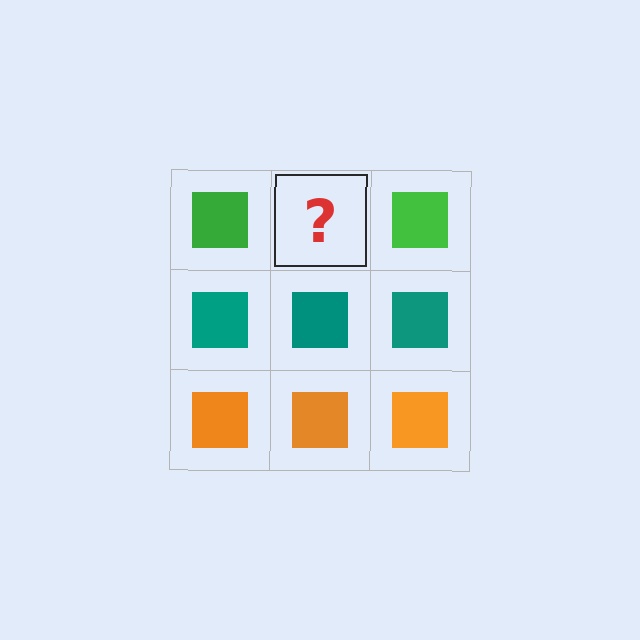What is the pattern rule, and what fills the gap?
The rule is that each row has a consistent color. The gap should be filled with a green square.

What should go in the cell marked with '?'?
The missing cell should contain a green square.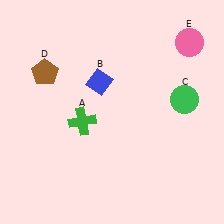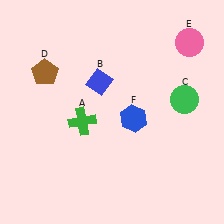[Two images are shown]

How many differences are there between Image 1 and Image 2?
There is 1 difference between the two images.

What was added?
A blue hexagon (F) was added in Image 2.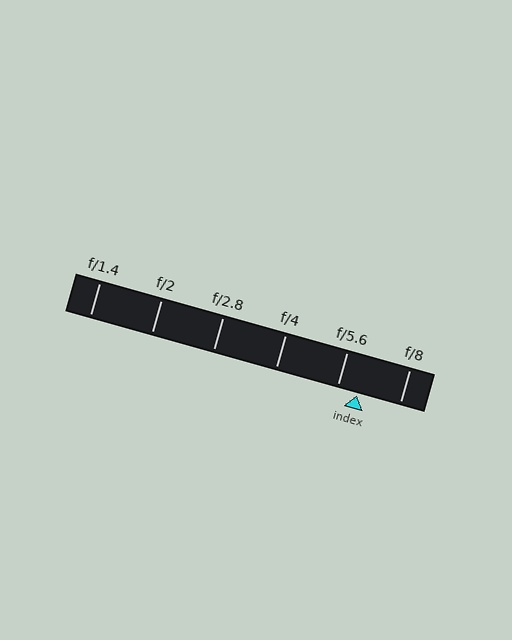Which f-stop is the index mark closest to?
The index mark is closest to f/5.6.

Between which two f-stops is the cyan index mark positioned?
The index mark is between f/5.6 and f/8.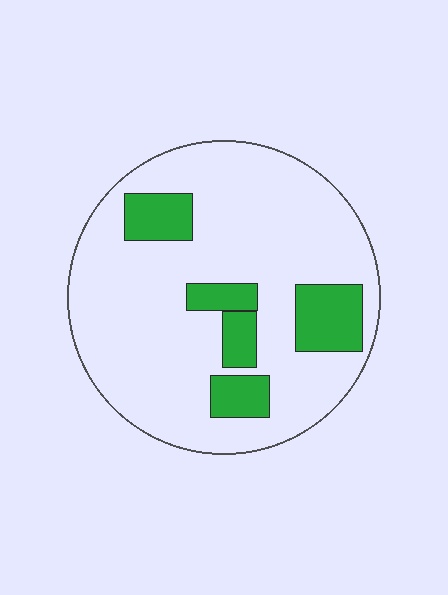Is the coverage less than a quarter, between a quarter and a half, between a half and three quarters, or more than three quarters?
Less than a quarter.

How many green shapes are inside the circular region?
5.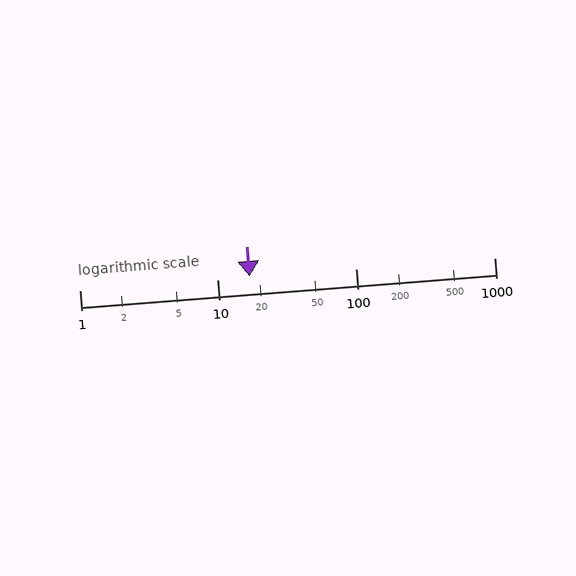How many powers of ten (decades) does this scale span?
The scale spans 3 decades, from 1 to 1000.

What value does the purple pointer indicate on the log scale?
The pointer indicates approximately 17.